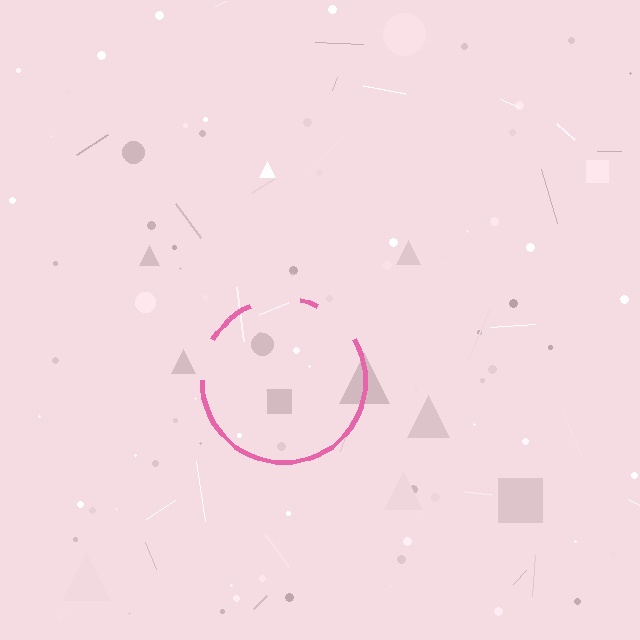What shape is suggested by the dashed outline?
The dashed outline suggests a circle.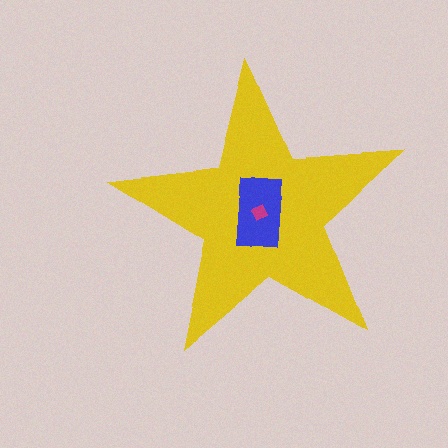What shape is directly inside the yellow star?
The blue rectangle.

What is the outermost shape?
The yellow star.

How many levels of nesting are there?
3.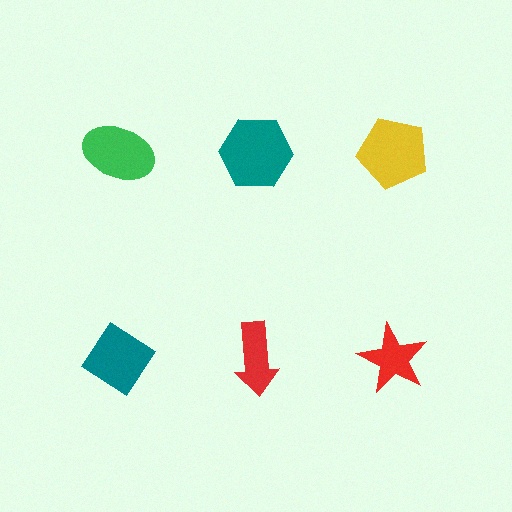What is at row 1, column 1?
A green ellipse.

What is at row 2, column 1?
A teal diamond.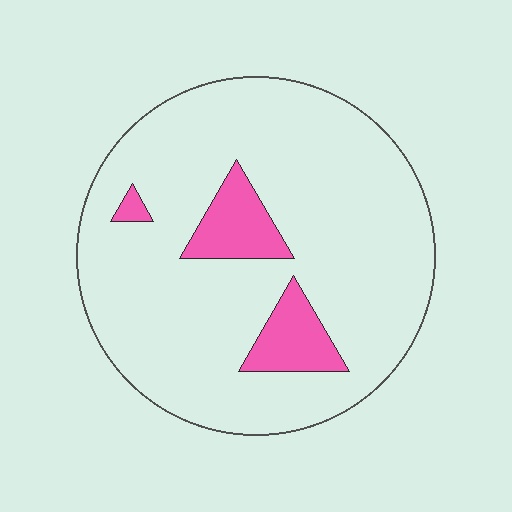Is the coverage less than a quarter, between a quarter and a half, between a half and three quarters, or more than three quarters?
Less than a quarter.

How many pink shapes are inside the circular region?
3.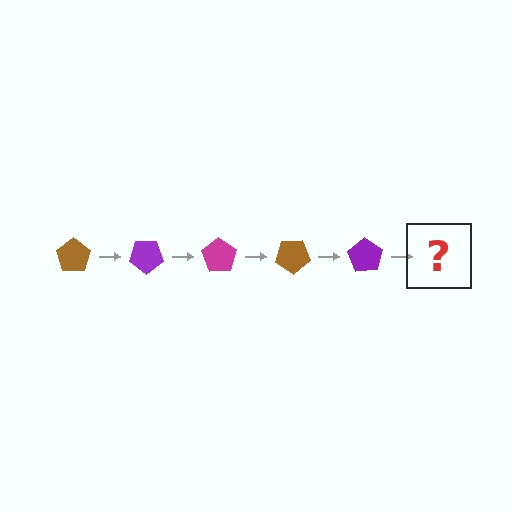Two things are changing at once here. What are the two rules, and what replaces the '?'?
The two rules are that it rotates 35 degrees each step and the color cycles through brown, purple, and magenta. The '?' should be a magenta pentagon, rotated 175 degrees from the start.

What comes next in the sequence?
The next element should be a magenta pentagon, rotated 175 degrees from the start.